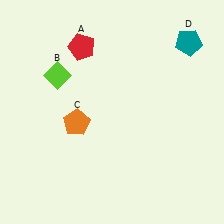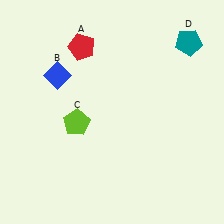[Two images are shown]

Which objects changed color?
B changed from lime to blue. C changed from orange to lime.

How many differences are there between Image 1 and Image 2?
There are 2 differences between the two images.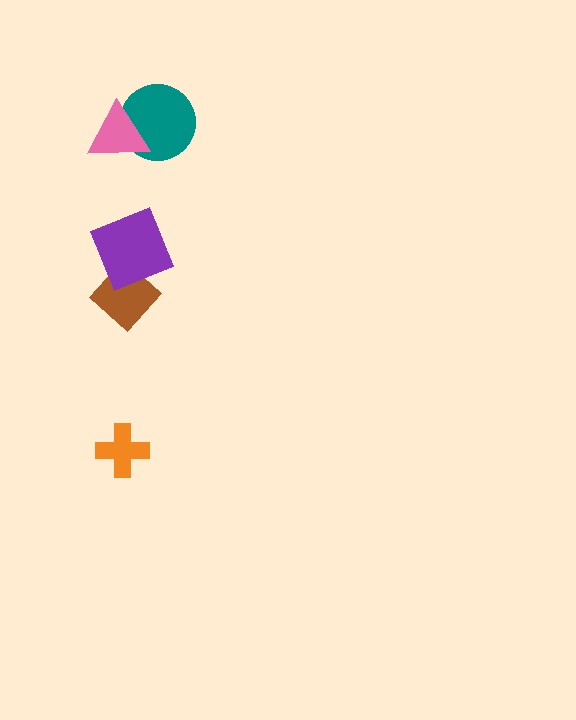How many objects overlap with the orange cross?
0 objects overlap with the orange cross.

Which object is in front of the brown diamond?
The purple diamond is in front of the brown diamond.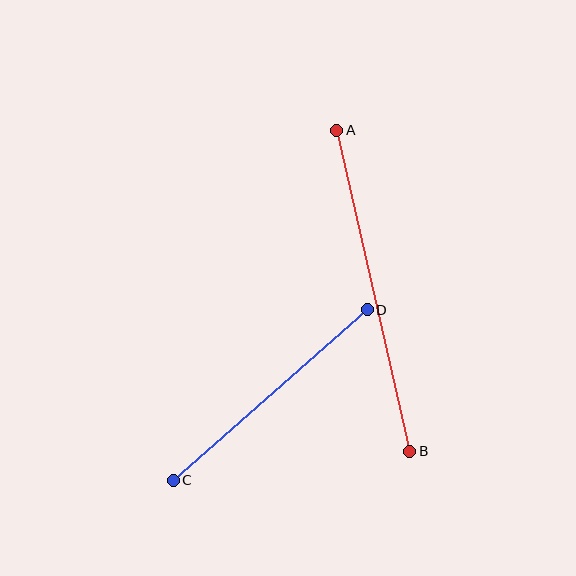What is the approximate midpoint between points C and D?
The midpoint is at approximately (270, 395) pixels.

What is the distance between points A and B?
The distance is approximately 329 pixels.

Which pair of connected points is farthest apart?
Points A and B are farthest apart.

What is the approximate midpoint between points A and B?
The midpoint is at approximately (373, 291) pixels.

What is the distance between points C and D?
The distance is approximately 258 pixels.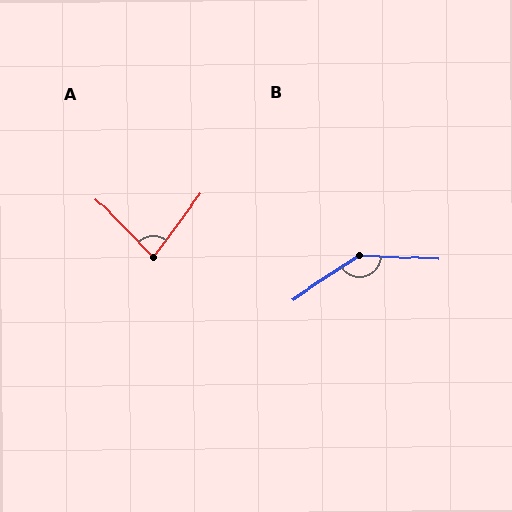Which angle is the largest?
B, at approximately 143 degrees.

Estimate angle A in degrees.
Approximately 81 degrees.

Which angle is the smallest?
A, at approximately 81 degrees.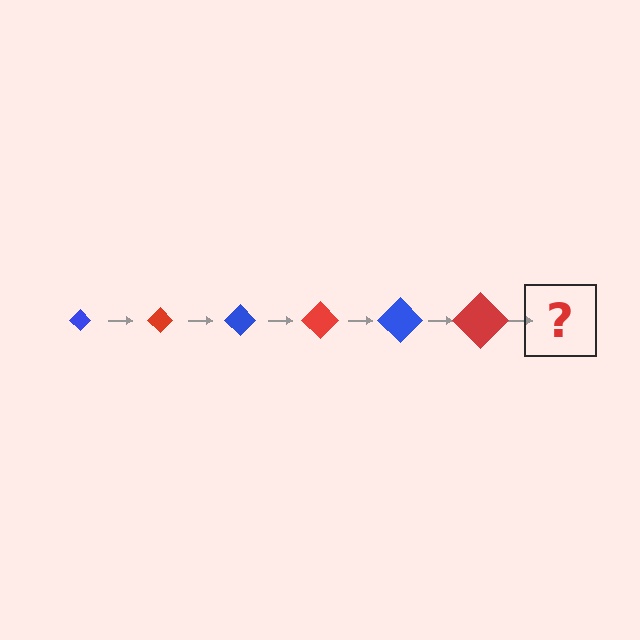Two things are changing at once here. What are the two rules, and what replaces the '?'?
The two rules are that the diamond grows larger each step and the color cycles through blue and red. The '?' should be a blue diamond, larger than the previous one.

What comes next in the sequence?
The next element should be a blue diamond, larger than the previous one.